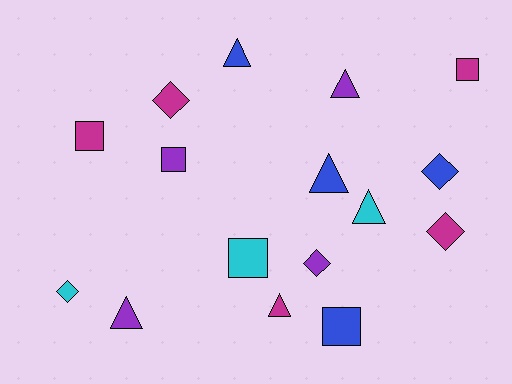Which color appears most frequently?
Magenta, with 5 objects.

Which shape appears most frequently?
Triangle, with 6 objects.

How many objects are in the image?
There are 16 objects.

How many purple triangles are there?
There are 2 purple triangles.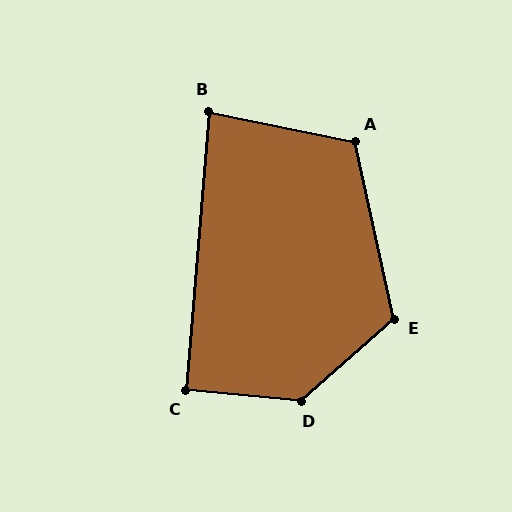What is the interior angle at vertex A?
Approximately 114 degrees (obtuse).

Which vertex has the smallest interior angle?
B, at approximately 83 degrees.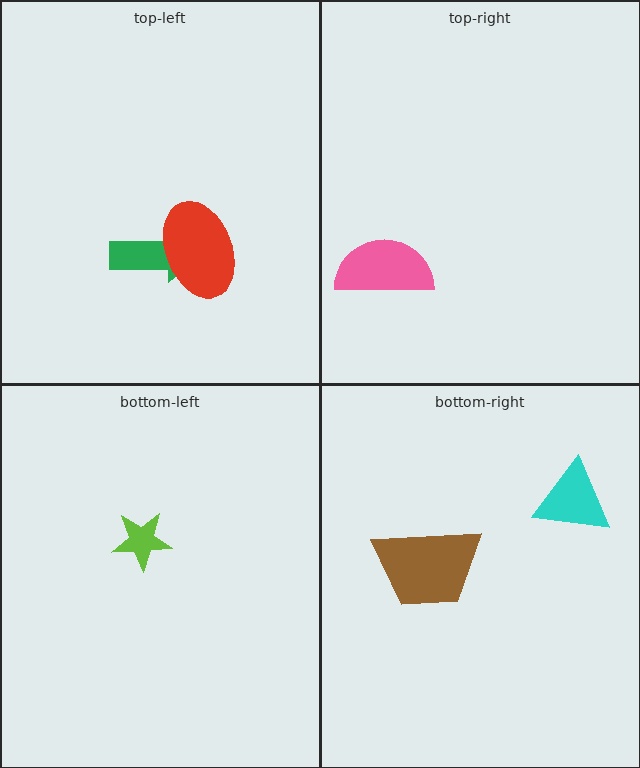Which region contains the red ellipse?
The top-left region.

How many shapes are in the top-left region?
2.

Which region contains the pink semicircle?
The top-right region.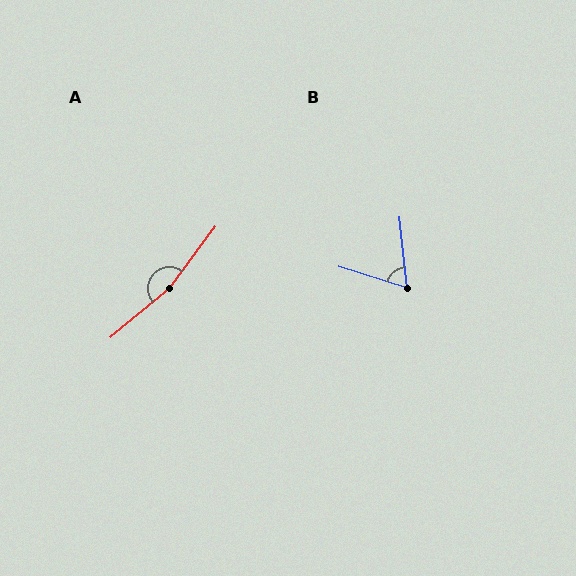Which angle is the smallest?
B, at approximately 66 degrees.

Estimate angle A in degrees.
Approximately 167 degrees.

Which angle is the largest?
A, at approximately 167 degrees.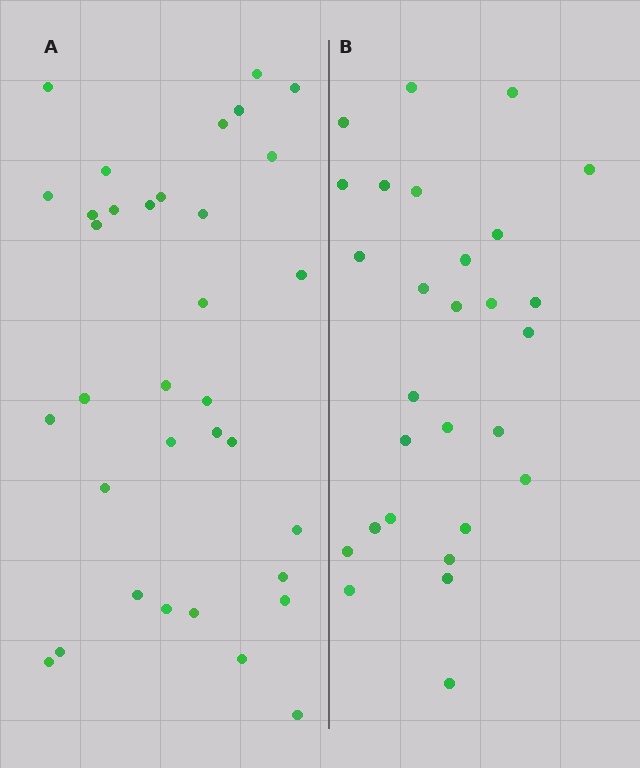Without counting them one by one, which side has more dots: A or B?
Region A (the left region) has more dots.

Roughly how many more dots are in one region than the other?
Region A has about 6 more dots than region B.